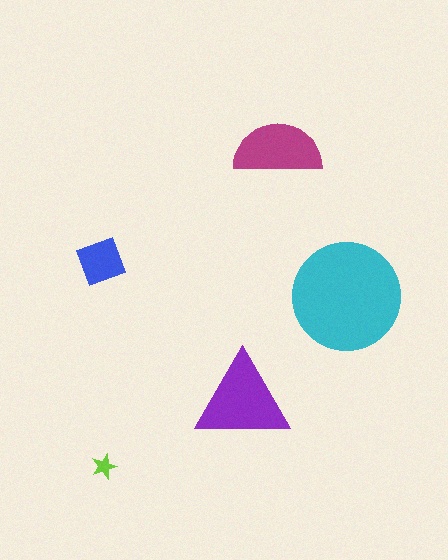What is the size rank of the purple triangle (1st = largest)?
2nd.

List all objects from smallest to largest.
The lime star, the blue square, the magenta semicircle, the purple triangle, the cyan circle.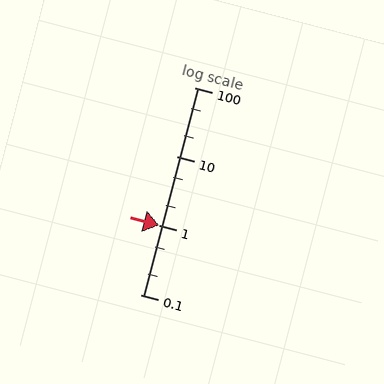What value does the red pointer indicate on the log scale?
The pointer indicates approximately 1.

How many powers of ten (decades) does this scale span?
The scale spans 3 decades, from 0.1 to 100.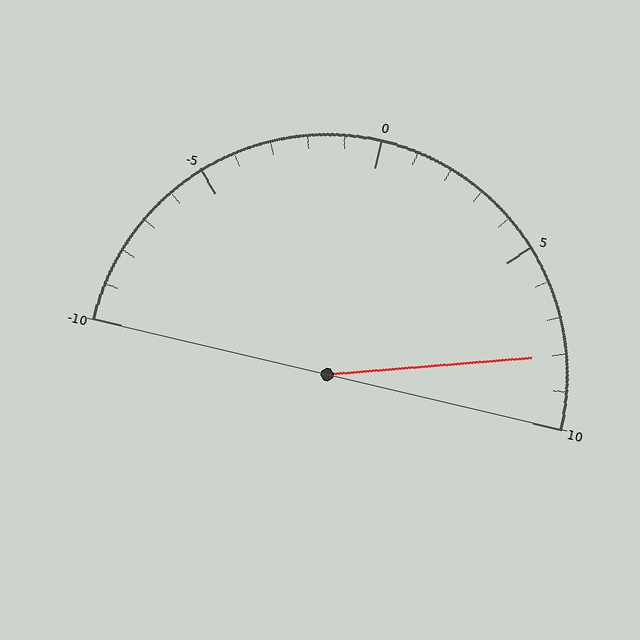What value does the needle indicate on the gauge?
The needle indicates approximately 8.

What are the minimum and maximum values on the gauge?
The gauge ranges from -10 to 10.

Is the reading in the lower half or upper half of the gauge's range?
The reading is in the upper half of the range (-10 to 10).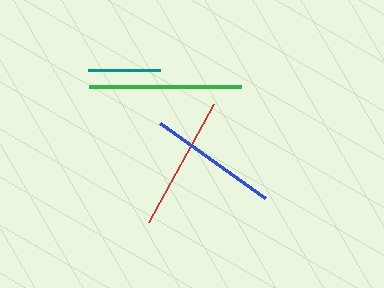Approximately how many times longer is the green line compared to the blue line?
The green line is approximately 1.2 times the length of the blue line.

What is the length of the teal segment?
The teal segment is approximately 72 pixels long.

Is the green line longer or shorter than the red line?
The green line is longer than the red line.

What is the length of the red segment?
The red segment is approximately 135 pixels long.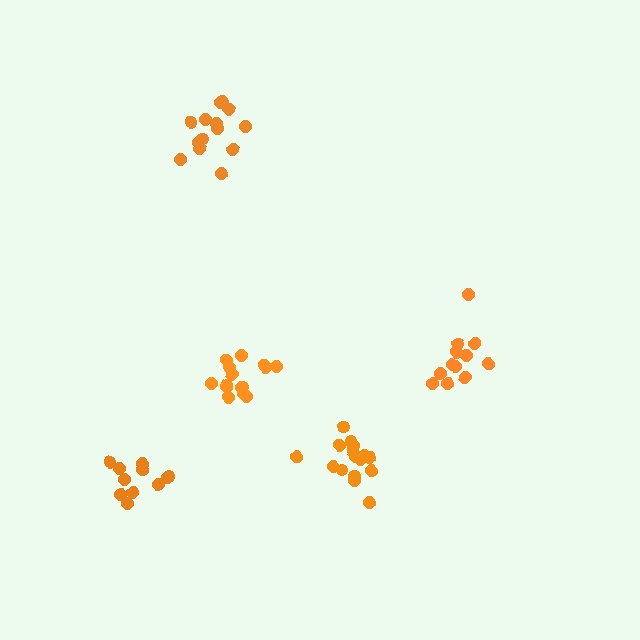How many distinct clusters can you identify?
There are 5 distinct clusters.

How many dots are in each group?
Group 1: 16 dots, Group 2: 12 dots, Group 3: 15 dots, Group 4: 14 dots, Group 5: 11 dots (68 total).